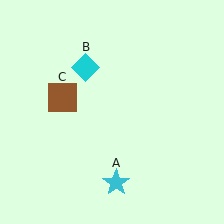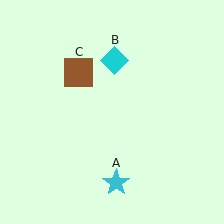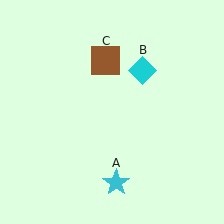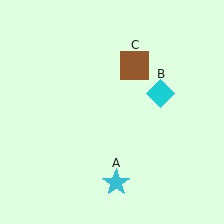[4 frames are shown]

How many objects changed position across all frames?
2 objects changed position: cyan diamond (object B), brown square (object C).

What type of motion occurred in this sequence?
The cyan diamond (object B), brown square (object C) rotated clockwise around the center of the scene.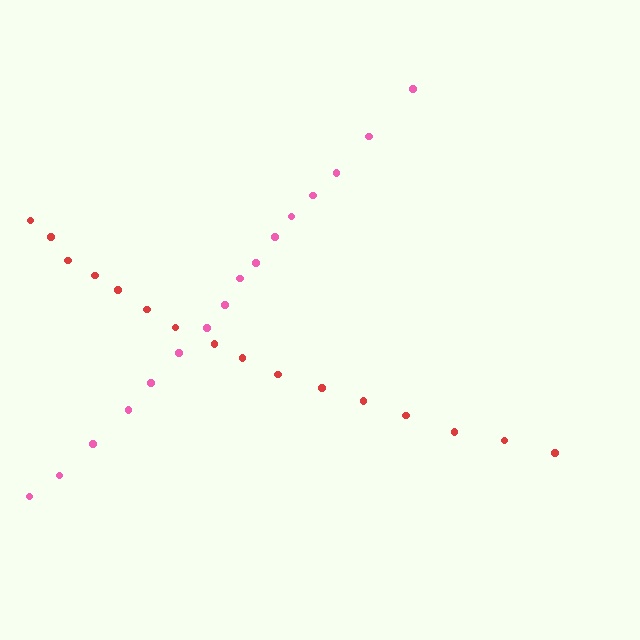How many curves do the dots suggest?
There are 2 distinct paths.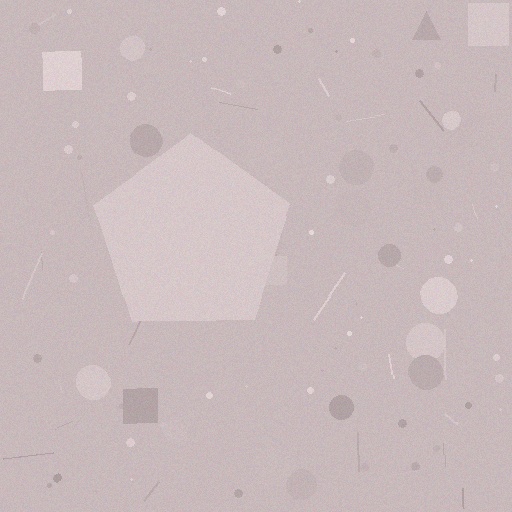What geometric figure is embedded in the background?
A pentagon is embedded in the background.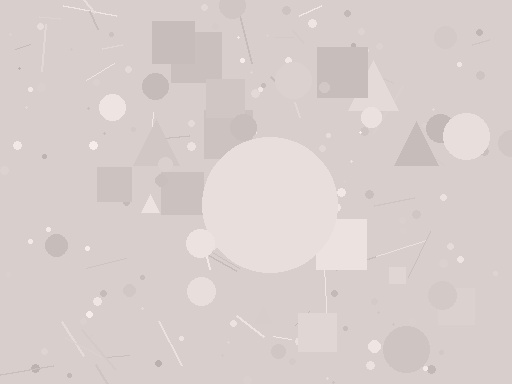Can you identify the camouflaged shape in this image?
The camouflaged shape is a circle.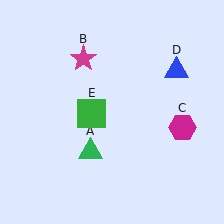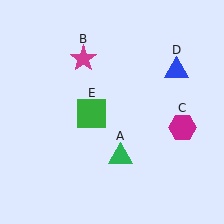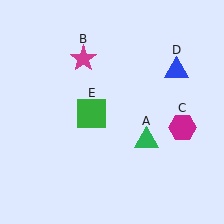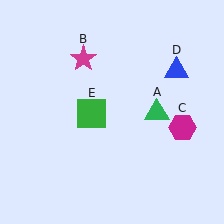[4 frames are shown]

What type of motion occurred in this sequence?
The green triangle (object A) rotated counterclockwise around the center of the scene.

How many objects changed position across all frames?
1 object changed position: green triangle (object A).